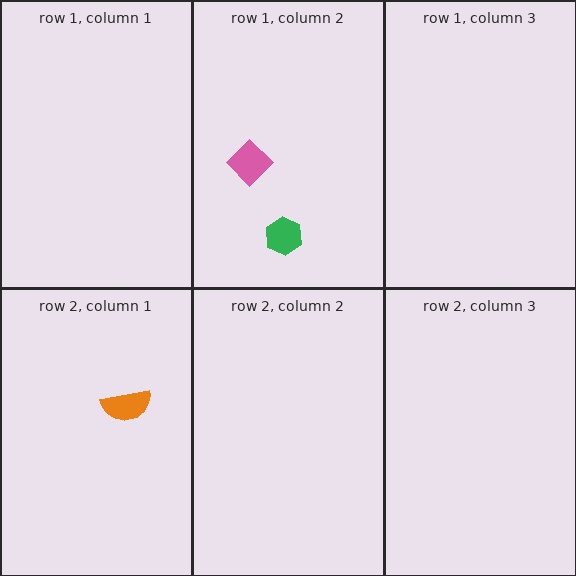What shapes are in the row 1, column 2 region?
The pink diamond, the green hexagon.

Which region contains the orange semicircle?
The row 2, column 1 region.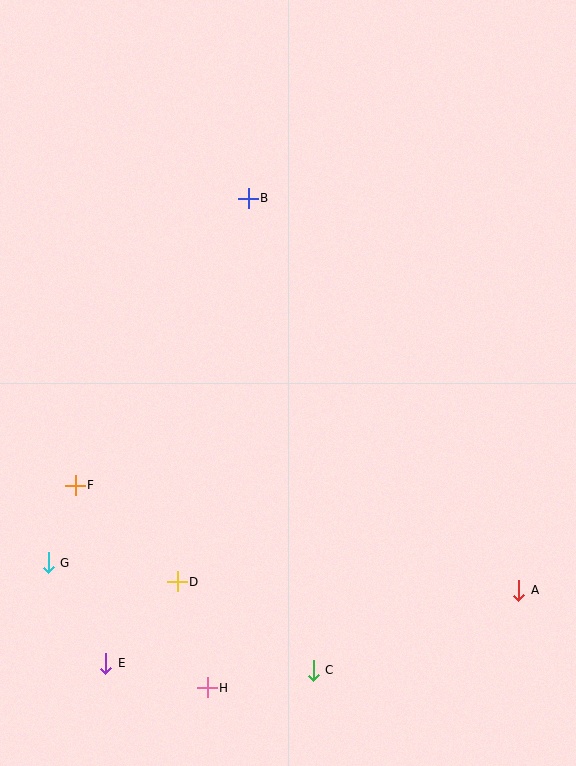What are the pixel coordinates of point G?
Point G is at (48, 563).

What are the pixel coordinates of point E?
Point E is at (106, 663).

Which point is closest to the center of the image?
Point B at (248, 198) is closest to the center.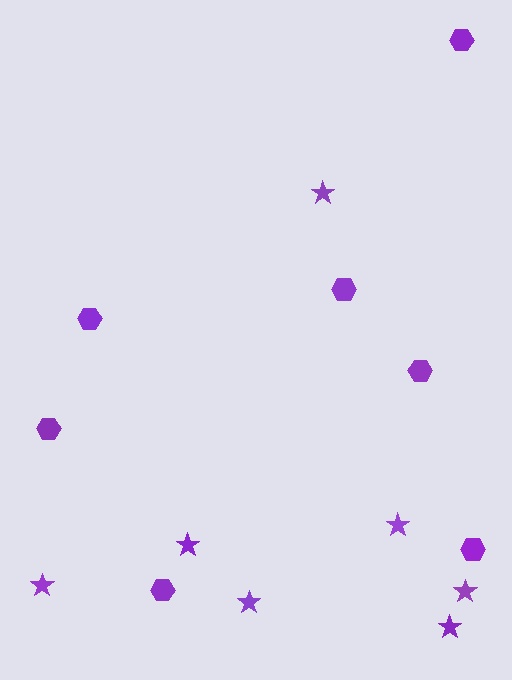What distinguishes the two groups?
There are 2 groups: one group of hexagons (7) and one group of stars (7).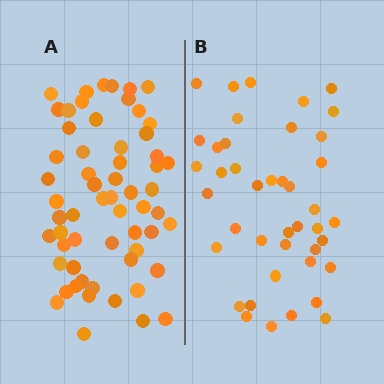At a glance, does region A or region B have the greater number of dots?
Region A (the left region) has more dots.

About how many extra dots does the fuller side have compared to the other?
Region A has approximately 20 more dots than region B.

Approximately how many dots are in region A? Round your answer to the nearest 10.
About 60 dots.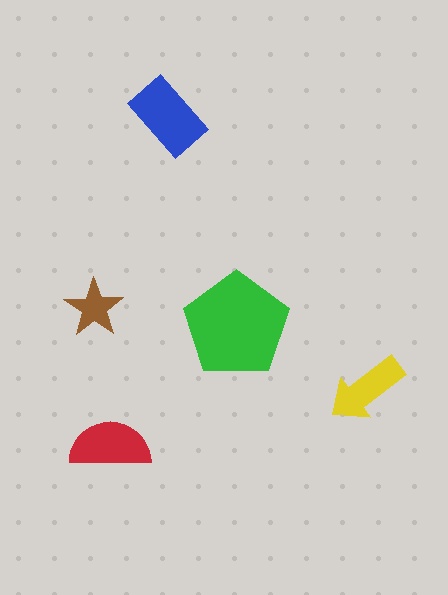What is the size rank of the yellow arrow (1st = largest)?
4th.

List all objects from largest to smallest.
The green pentagon, the blue rectangle, the red semicircle, the yellow arrow, the brown star.